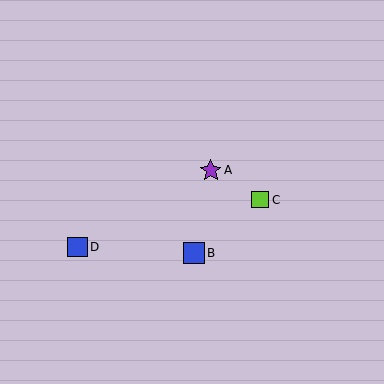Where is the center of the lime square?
The center of the lime square is at (260, 200).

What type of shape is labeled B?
Shape B is a blue square.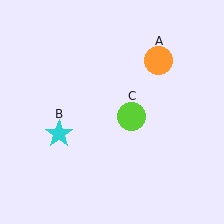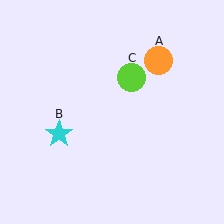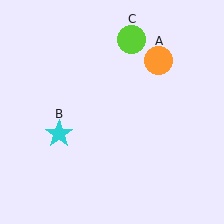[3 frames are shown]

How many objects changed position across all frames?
1 object changed position: lime circle (object C).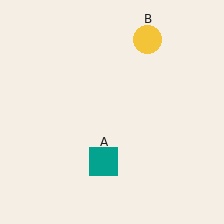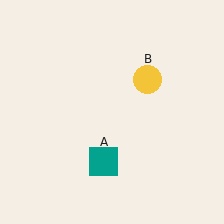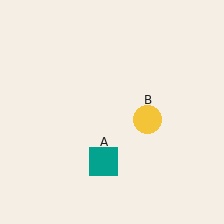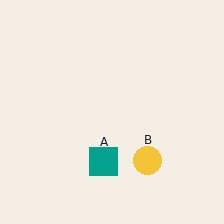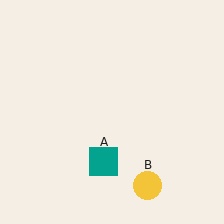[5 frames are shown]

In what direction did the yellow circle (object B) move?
The yellow circle (object B) moved down.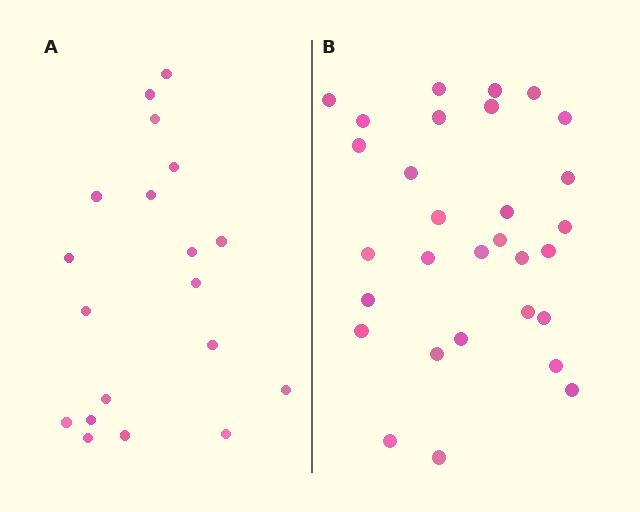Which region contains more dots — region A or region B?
Region B (the right region) has more dots.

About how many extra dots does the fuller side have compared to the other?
Region B has roughly 12 or so more dots than region A.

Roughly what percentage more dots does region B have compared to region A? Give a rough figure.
About 60% more.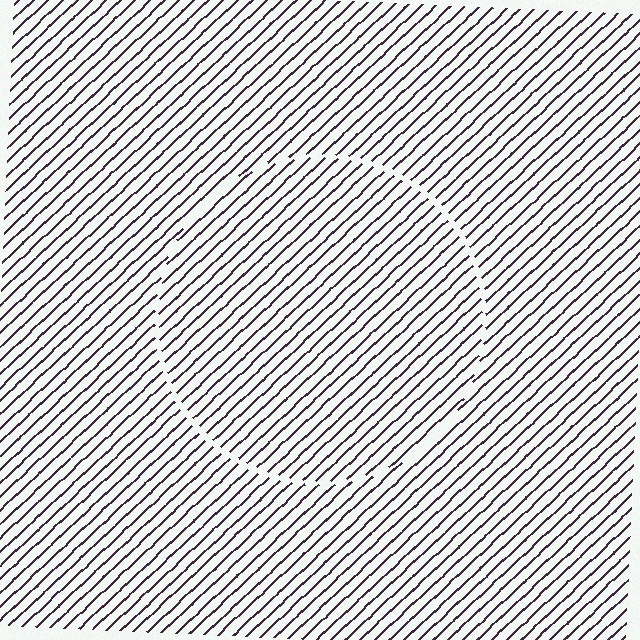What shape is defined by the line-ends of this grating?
An illusory circle. The interior of the shape contains the same grating, shifted by half a period — the contour is defined by the phase discontinuity where line-ends from the inner and outer gratings abut.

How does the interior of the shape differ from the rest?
The interior of the shape contains the same grating, shifted by half a period — the contour is defined by the phase discontinuity where line-ends from the inner and outer gratings abut.